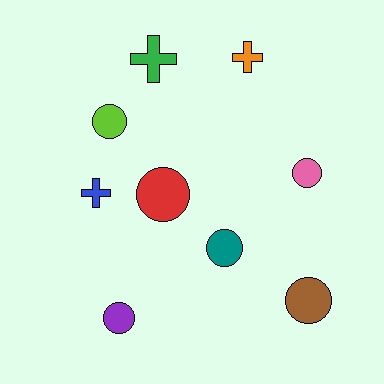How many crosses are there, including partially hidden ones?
There are 3 crosses.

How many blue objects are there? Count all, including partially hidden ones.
There is 1 blue object.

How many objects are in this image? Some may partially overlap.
There are 9 objects.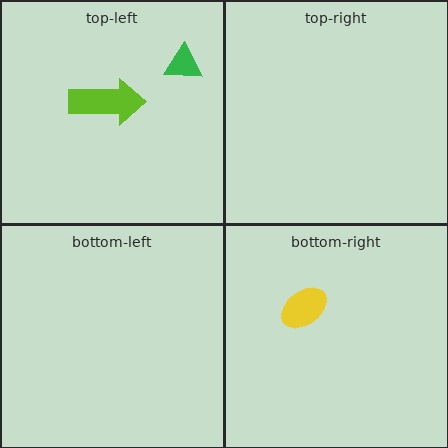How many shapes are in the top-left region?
2.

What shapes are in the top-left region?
The green triangle, the lime arrow.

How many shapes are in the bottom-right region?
1.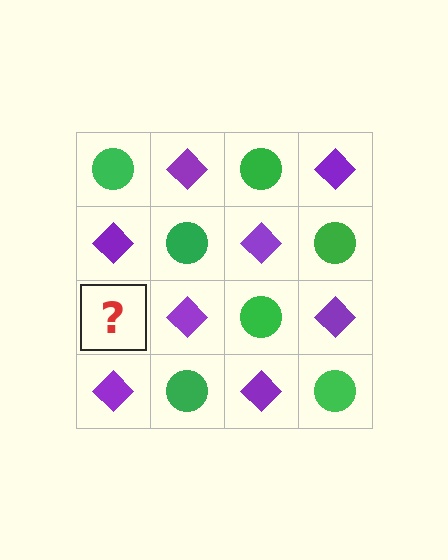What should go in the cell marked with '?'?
The missing cell should contain a green circle.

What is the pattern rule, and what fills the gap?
The rule is that it alternates green circle and purple diamond in a checkerboard pattern. The gap should be filled with a green circle.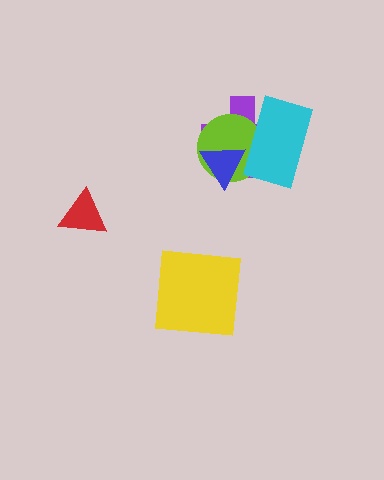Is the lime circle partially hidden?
Yes, it is partially covered by another shape.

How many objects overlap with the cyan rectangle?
3 objects overlap with the cyan rectangle.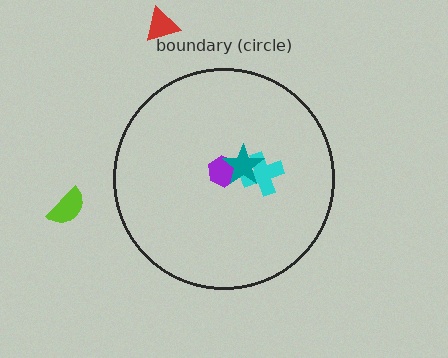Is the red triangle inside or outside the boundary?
Outside.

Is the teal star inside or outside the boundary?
Inside.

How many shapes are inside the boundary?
3 inside, 2 outside.